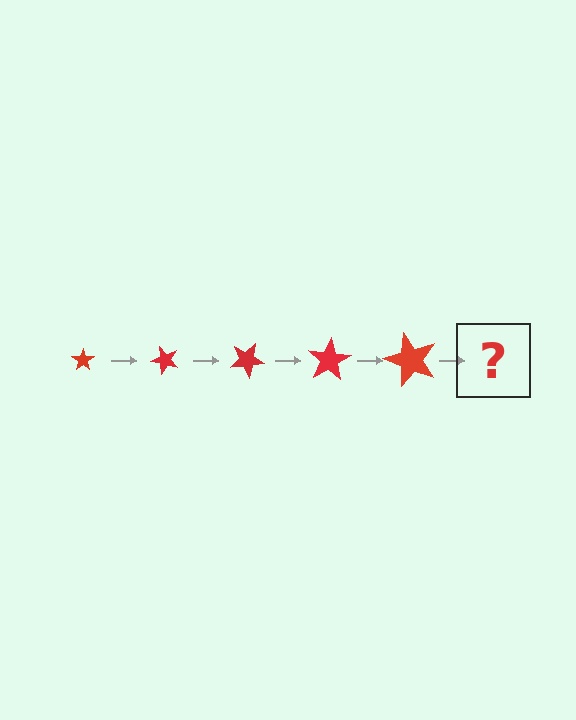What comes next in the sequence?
The next element should be a star, larger than the previous one and rotated 250 degrees from the start.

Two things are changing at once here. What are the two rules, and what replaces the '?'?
The two rules are that the star grows larger each step and it rotates 50 degrees each step. The '?' should be a star, larger than the previous one and rotated 250 degrees from the start.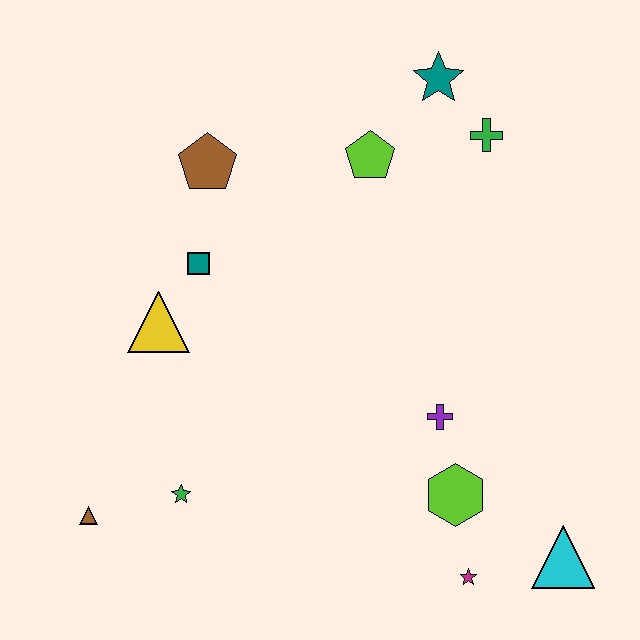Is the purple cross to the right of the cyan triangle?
No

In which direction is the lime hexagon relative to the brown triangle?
The lime hexagon is to the right of the brown triangle.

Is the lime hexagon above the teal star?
No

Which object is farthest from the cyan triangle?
The brown pentagon is farthest from the cyan triangle.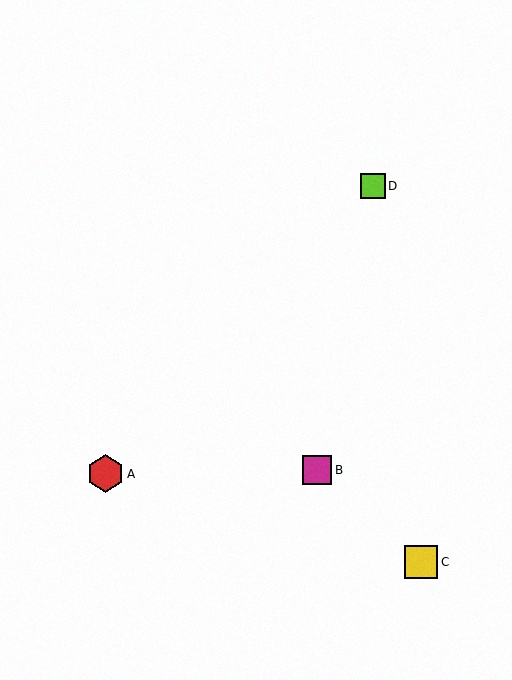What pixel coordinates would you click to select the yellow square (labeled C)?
Click at (421, 562) to select the yellow square C.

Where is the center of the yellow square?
The center of the yellow square is at (421, 562).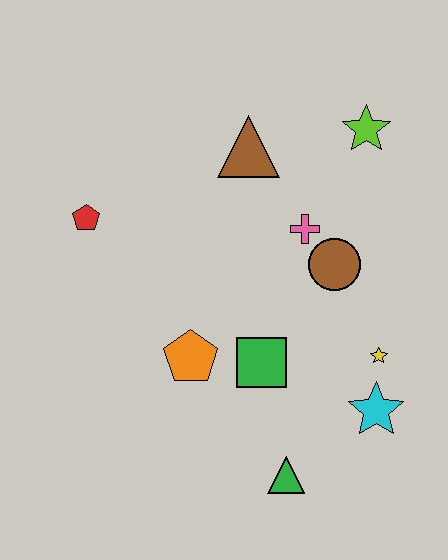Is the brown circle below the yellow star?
No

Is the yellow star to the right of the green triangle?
Yes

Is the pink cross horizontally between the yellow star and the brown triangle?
Yes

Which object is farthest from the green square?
The lime star is farthest from the green square.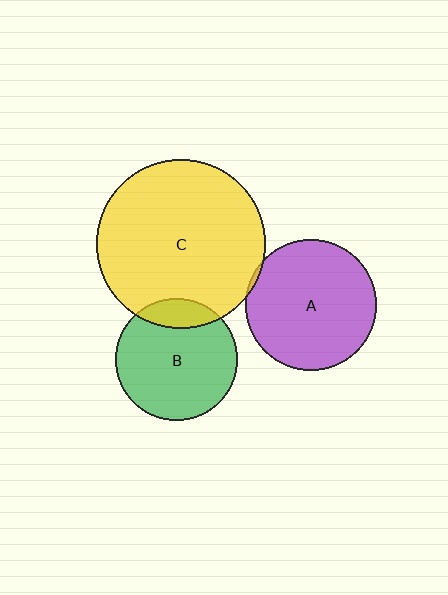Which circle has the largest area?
Circle C (yellow).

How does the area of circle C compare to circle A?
Approximately 1.7 times.